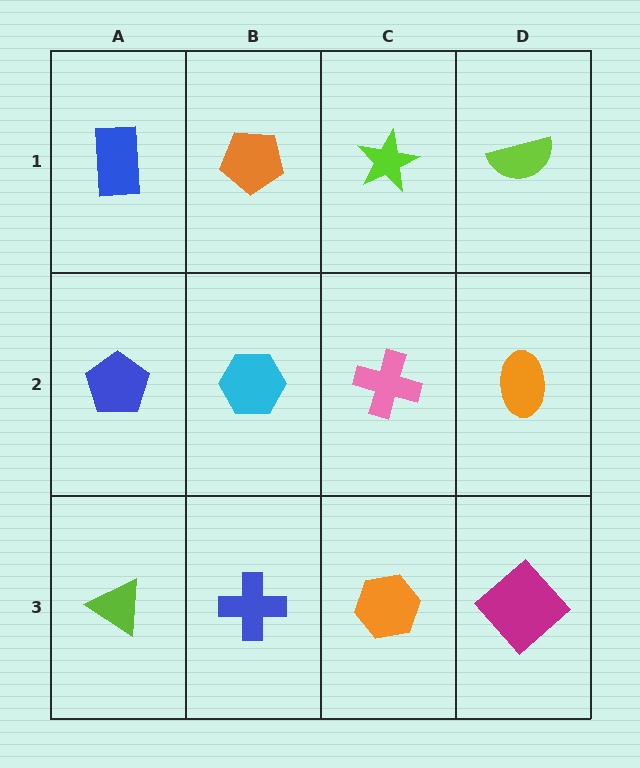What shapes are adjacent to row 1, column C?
A pink cross (row 2, column C), an orange pentagon (row 1, column B), a lime semicircle (row 1, column D).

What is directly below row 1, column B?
A cyan hexagon.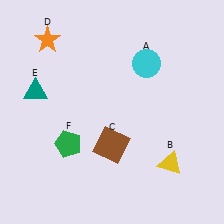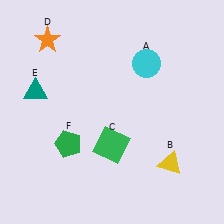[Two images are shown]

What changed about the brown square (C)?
In Image 1, C is brown. In Image 2, it changed to green.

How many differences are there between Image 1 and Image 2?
There is 1 difference between the two images.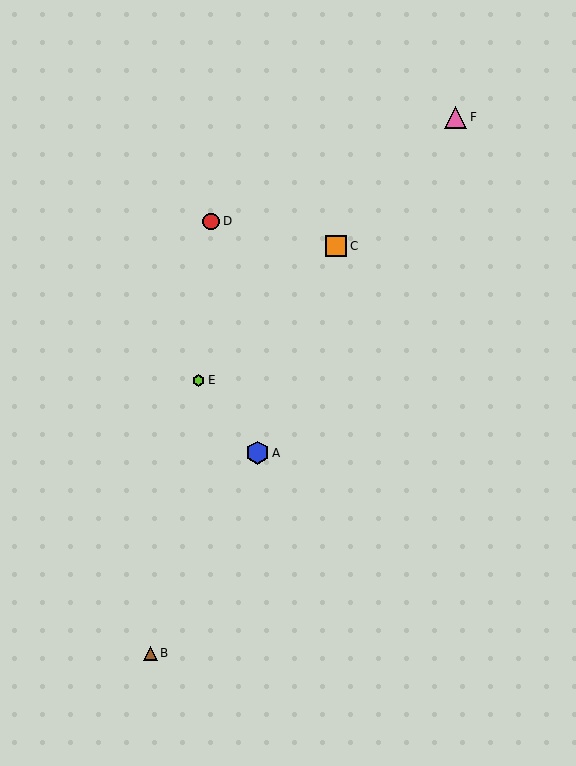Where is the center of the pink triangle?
The center of the pink triangle is at (456, 117).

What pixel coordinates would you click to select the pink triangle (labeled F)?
Click at (456, 117) to select the pink triangle F.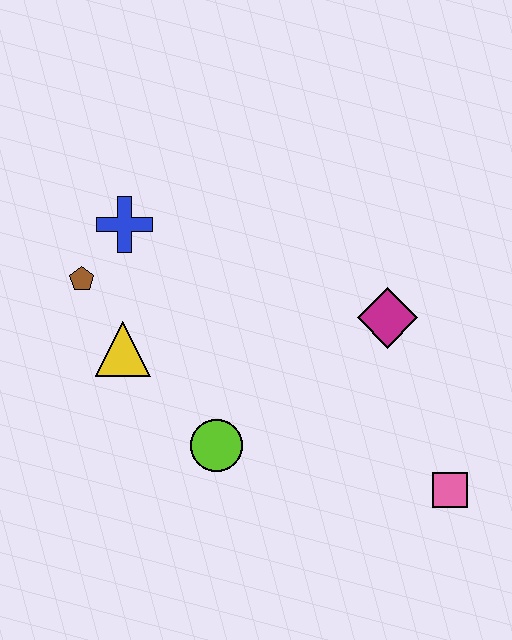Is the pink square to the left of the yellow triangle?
No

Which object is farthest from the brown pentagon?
The pink square is farthest from the brown pentagon.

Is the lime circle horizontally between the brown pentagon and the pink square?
Yes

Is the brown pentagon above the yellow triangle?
Yes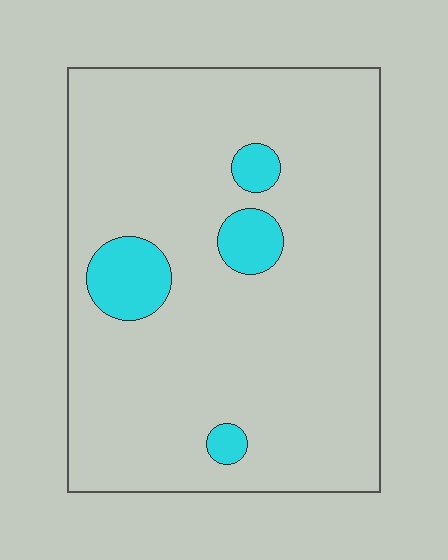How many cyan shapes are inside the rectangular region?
4.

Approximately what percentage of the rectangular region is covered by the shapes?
Approximately 10%.